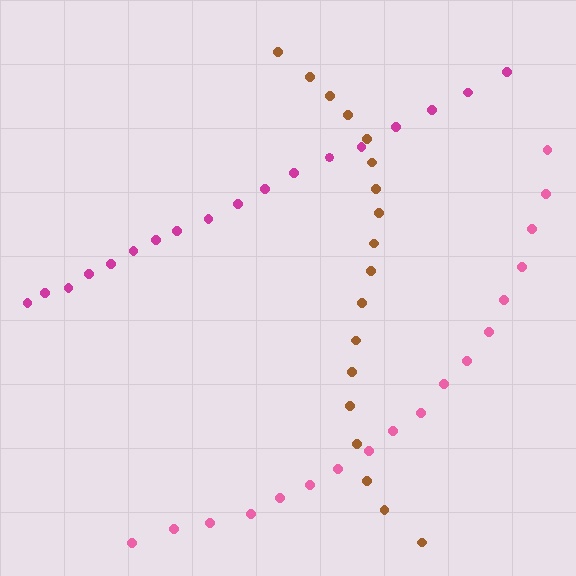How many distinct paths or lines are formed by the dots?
There are 3 distinct paths.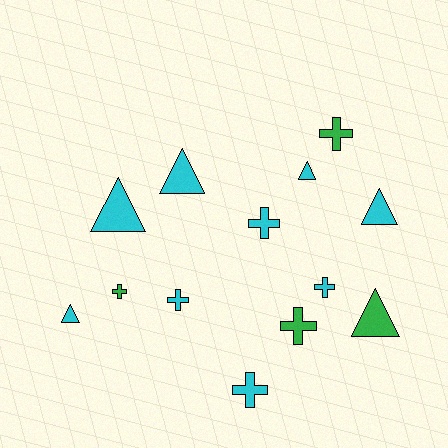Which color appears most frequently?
Cyan, with 9 objects.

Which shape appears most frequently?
Cross, with 7 objects.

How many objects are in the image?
There are 13 objects.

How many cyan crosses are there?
There are 4 cyan crosses.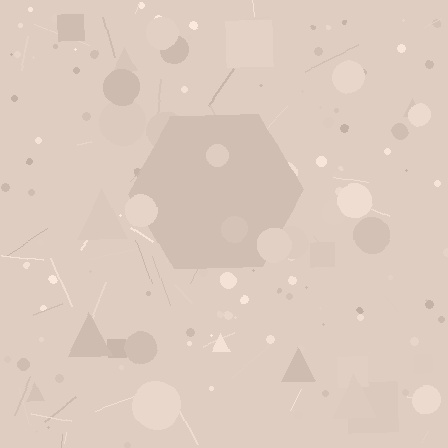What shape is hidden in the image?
A hexagon is hidden in the image.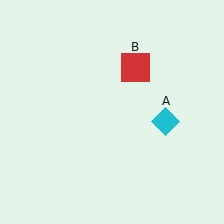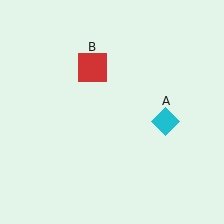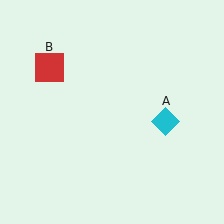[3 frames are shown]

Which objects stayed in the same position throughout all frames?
Cyan diamond (object A) remained stationary.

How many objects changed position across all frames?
1 object changed position: red square (object B).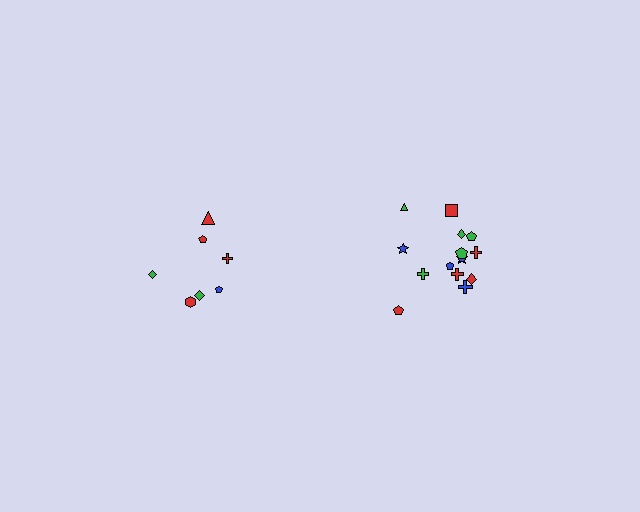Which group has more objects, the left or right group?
The right group.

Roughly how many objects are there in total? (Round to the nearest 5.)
Roughly 20 objects in total.